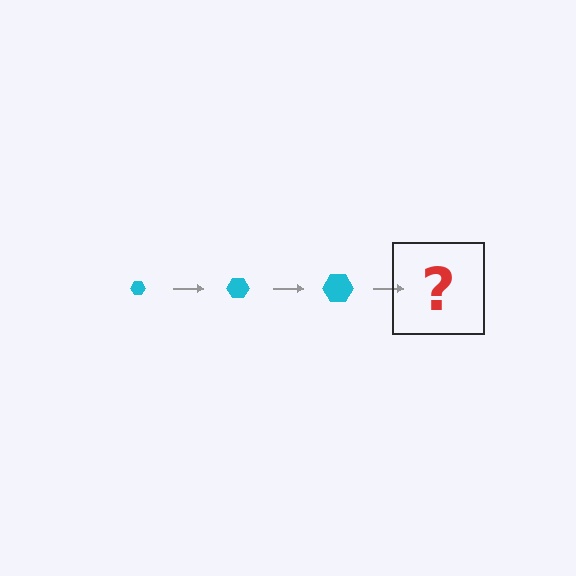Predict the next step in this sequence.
The next step is a cyan hexagon, larger than the previous one.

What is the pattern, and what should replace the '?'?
The pattern is that the hexagon gets progressively larger each step. The '?' should be a cyan hexagon, larger than the previous one.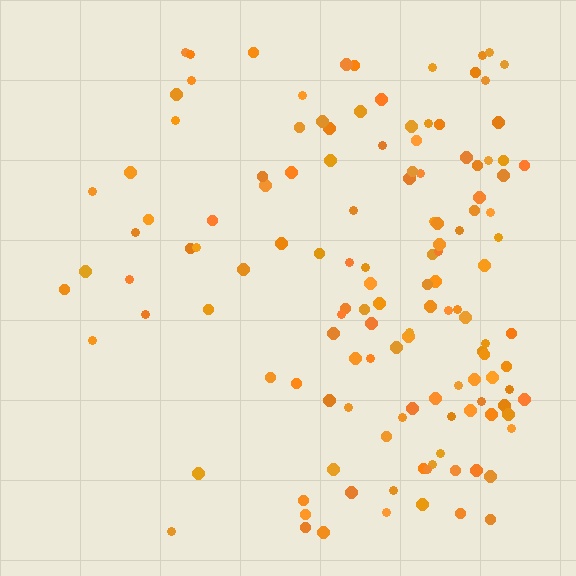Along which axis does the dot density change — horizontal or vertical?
Horizontal.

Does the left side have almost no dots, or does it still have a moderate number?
Still a moderate number, just noticeably fewer than the right.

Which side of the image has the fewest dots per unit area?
The left.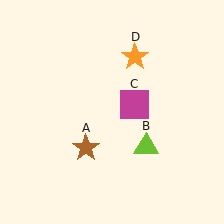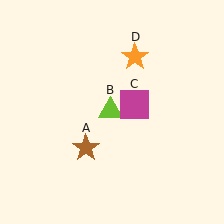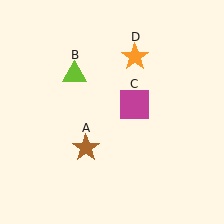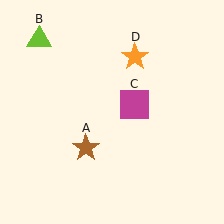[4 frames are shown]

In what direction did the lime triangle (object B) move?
The lime triangle (object B) moved up and to the left.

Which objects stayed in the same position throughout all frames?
Brown star (object A) and magenta square (object C) and orange star (object D) remained stationary.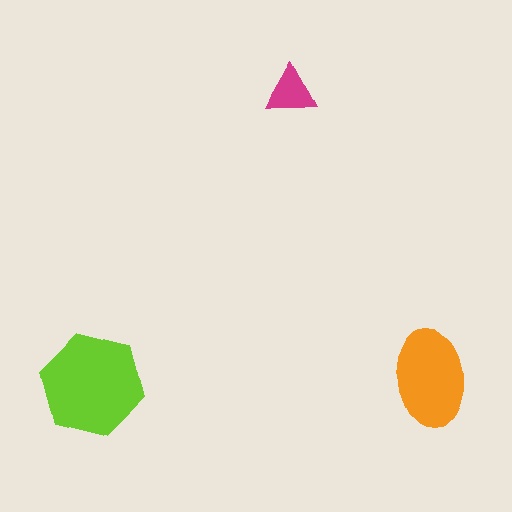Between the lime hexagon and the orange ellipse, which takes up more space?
The lime hexagon.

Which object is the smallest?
The magenta triangle.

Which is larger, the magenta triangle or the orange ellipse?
The orange ellipse.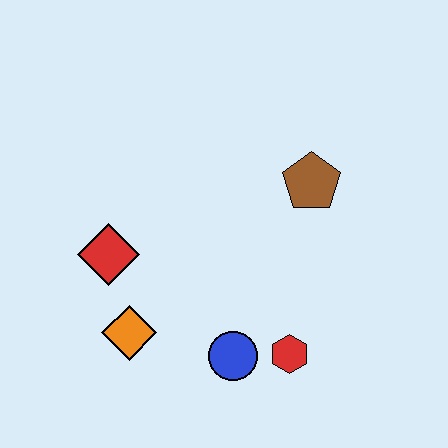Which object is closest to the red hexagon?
The blue circle is closest to the red hexagon.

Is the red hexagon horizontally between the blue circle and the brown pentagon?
Yes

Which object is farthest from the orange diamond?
The brown pentagon is farthest from the orange diamond.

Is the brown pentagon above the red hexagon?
Yes